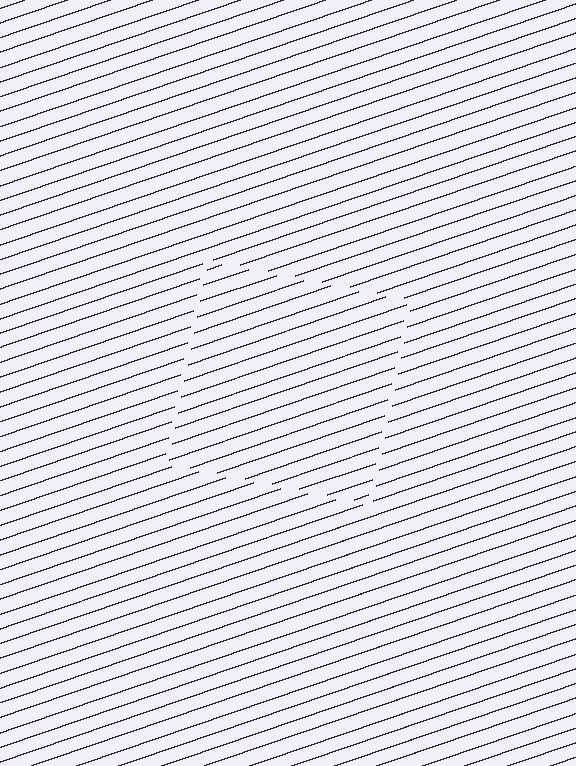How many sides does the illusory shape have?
4 sides — the line-ends trace a square.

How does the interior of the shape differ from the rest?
The interior of the shape contains the same grating, shifted by half a period — the contour is defined by the phase discontinuity where line-ends from the inner and outer gratings abut.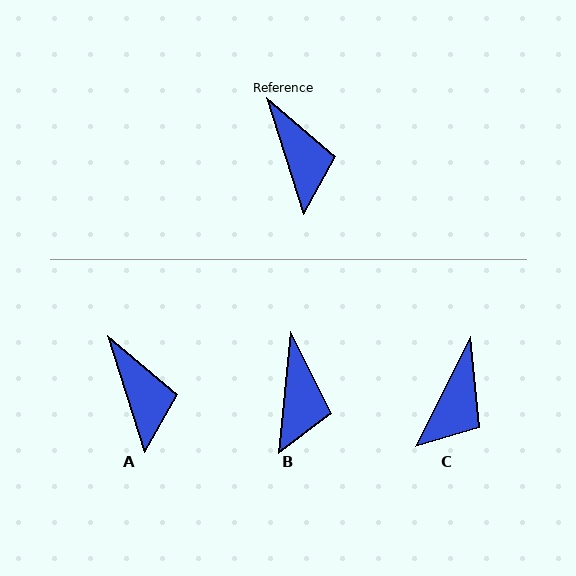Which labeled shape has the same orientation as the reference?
A.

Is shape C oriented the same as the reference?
No, it is off by about 45 degrees.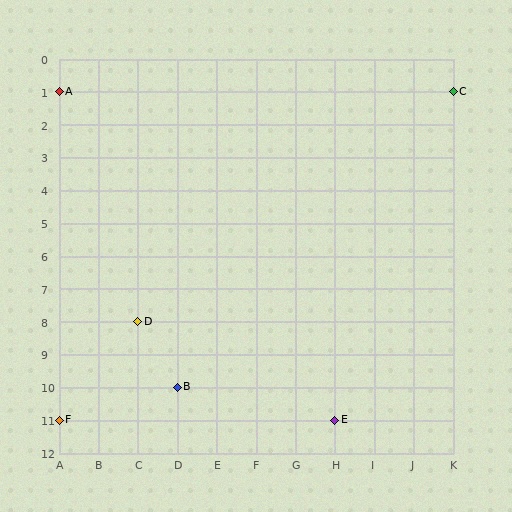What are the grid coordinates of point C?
Point C is at grid coordinates (K, 1).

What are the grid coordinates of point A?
Point A is at grid coordinates (A, 1).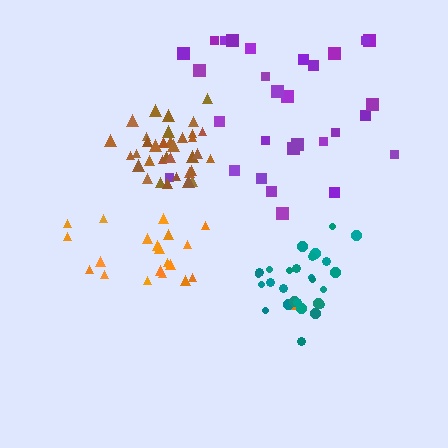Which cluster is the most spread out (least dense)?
Purple.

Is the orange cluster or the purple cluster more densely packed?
Orange.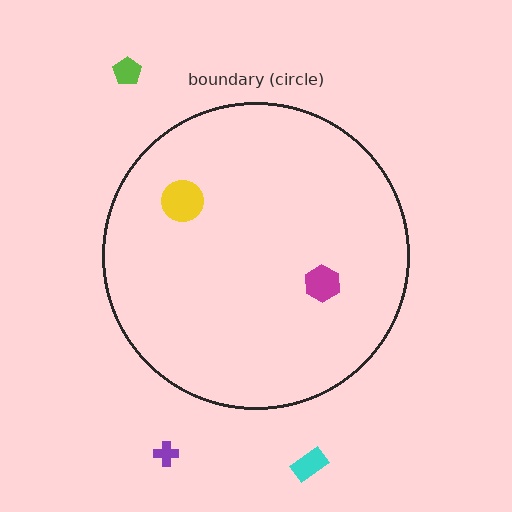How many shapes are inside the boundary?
2 inside, 3 outside.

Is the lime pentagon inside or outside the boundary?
Outside.